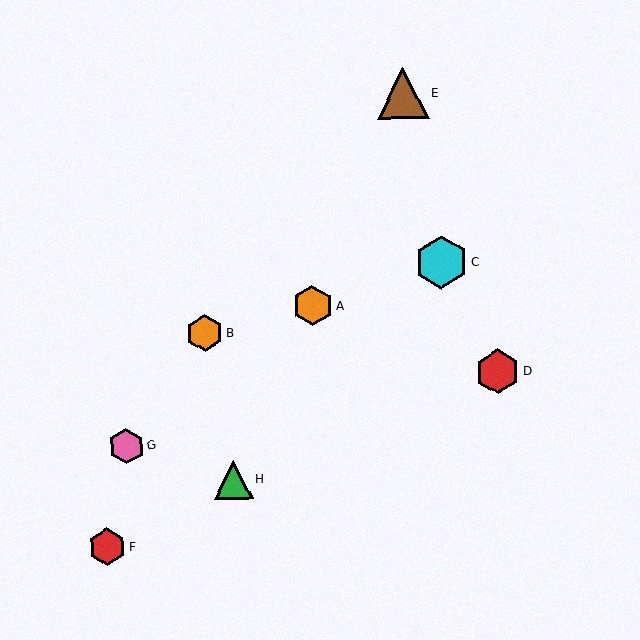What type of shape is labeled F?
Shape F is a red hexagon.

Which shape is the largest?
The cyan hexagon (labeled C) is the largest.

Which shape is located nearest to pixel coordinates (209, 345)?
The orange hexagon (labeled B) at (204, 333) is nearest to that location.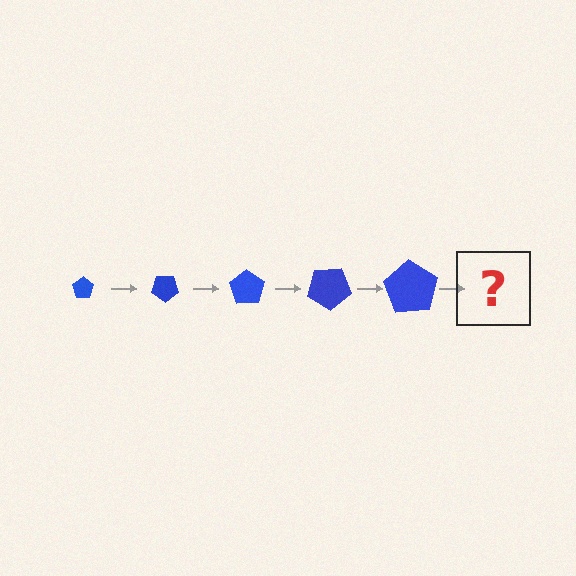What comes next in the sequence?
The next element should be a pentagon, larger than the previous one and rotated 175 degrees from the start.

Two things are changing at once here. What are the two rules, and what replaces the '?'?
The two rules are that the pentagon grows larger each step and it rotates 35 degrees each step. The '?' should be a pentagon, larger than the previous one and rotated 175 degrees from the start.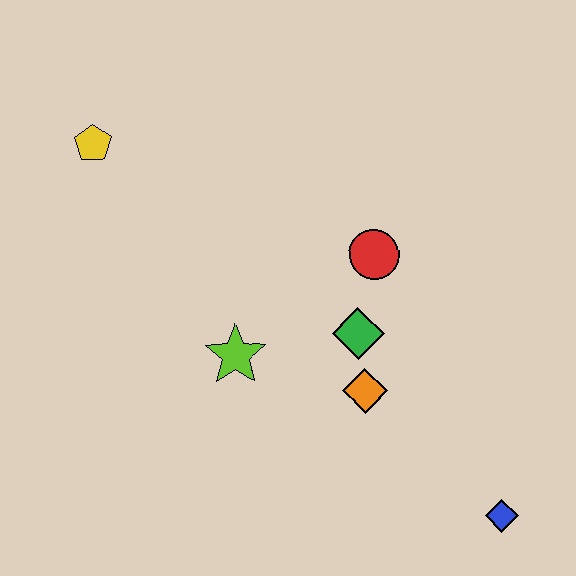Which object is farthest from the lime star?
The blue diamond is farthest from the lime star.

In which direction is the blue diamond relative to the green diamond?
The blue diamond is below the green diamond.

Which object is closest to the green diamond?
The orange diamond is closest to the green diamond.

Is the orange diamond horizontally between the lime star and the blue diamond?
Yes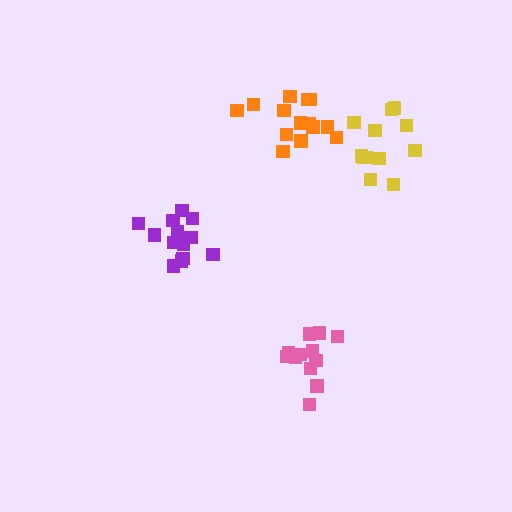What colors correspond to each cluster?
The clusters are colored: purple, pink, orange, yellow.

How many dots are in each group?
Group 1: 13 dots, Group 2: 12 dots, Group 3: 14 dots, Group 4: 12 dots (51 total).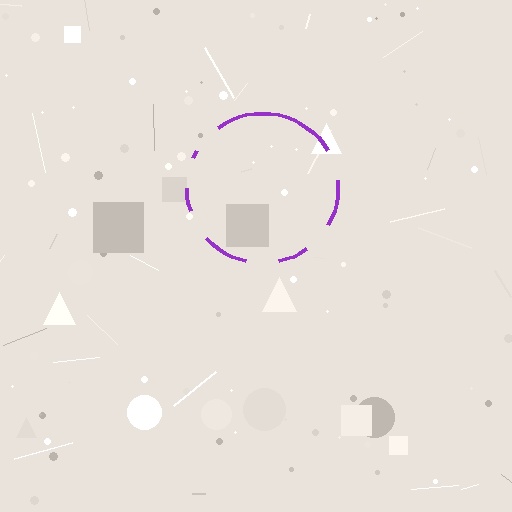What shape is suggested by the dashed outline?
The dashed outline suggests a circle.